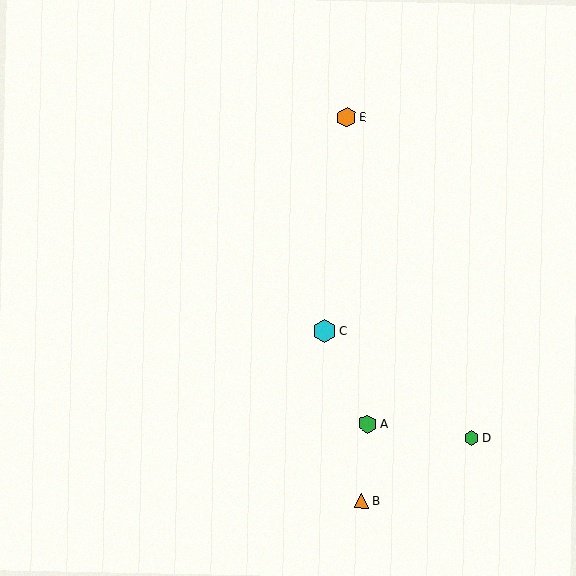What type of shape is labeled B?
Shape B is an orange triangle.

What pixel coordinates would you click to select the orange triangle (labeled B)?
Click at (361, 500) to select the orange triangle B.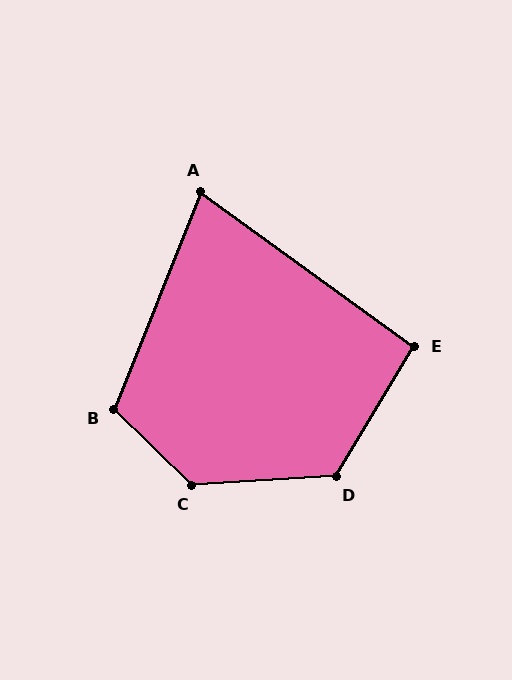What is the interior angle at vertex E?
Approximately 95 degrees (obtuse).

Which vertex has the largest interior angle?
C, at approximately 133 degrees.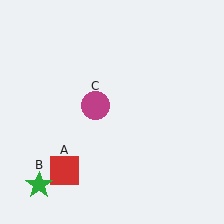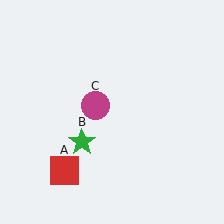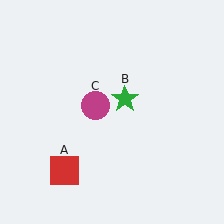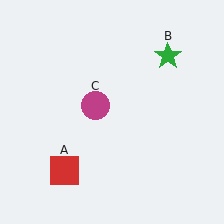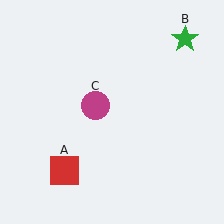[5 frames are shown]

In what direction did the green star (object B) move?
The green star (object B) moved up and to the right.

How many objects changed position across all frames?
1 object changed position: green star (object B).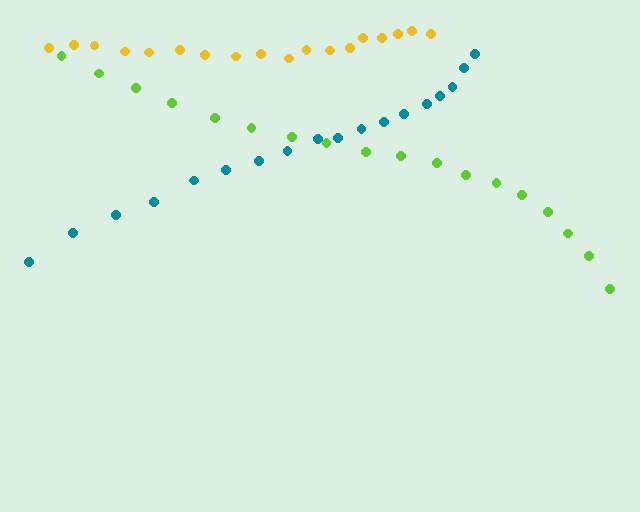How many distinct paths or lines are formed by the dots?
There are 3 distinct paths.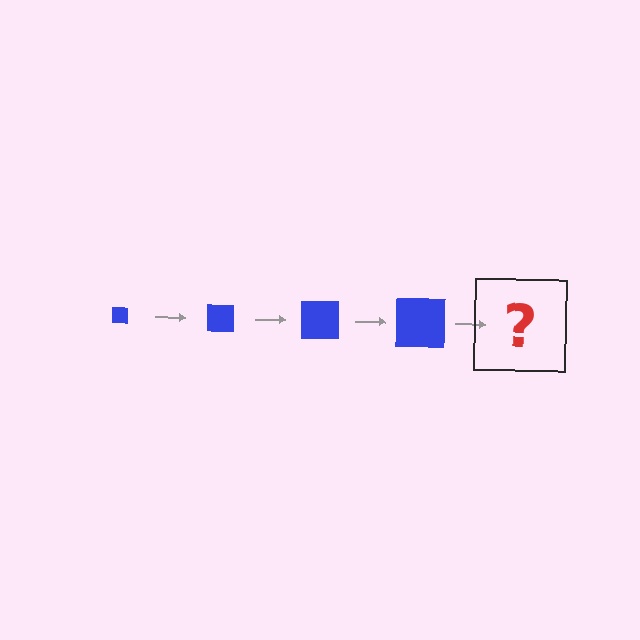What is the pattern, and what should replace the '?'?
The pattern is that the square gets progressively larger each step. The '?' should be a blue square, larger than the previous one.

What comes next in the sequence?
The next element should be a blue square, larger than the previous one.